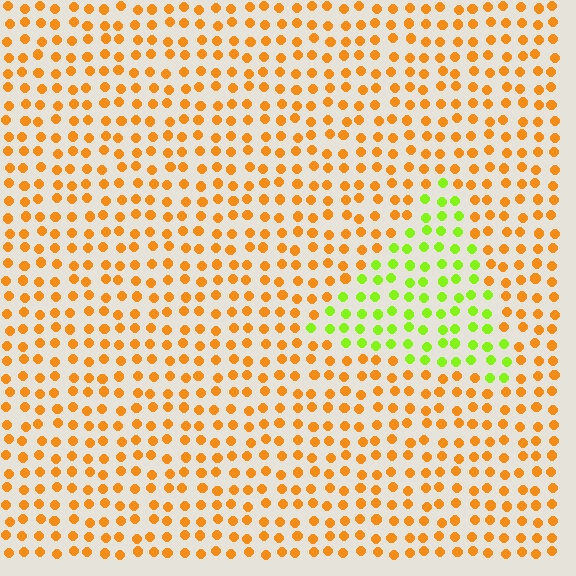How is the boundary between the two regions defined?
The boundary is defined purely by a slight shift in hue (about 59 degrees). Spacing, size, and orientation are identical on both sides.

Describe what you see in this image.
The image is filled with small orange elements in a uniform arrangement. A triangle-shaped region is visible where the elements are tinted to a slightly different hue, forming a subtle color boundary.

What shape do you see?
I see a triangle.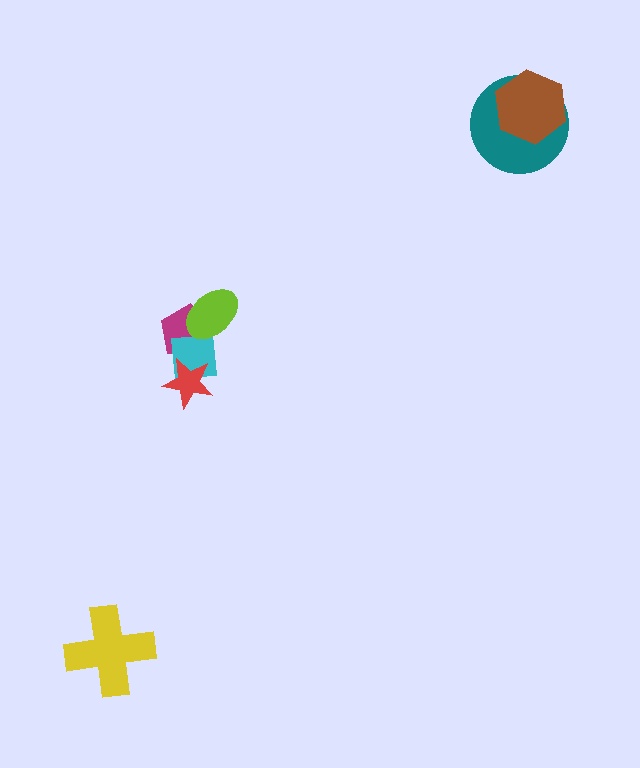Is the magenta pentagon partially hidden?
Yes, it is partially covered by another shape.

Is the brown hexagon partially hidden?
No, no other shape covers it.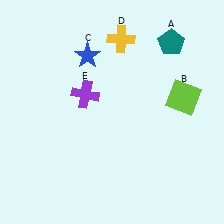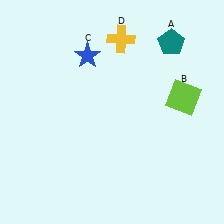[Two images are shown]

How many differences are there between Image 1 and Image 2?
There is 1 difference between the two images.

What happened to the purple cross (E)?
The purple cross (E) was removed in Image 2. It was in the top-left area of Image 1.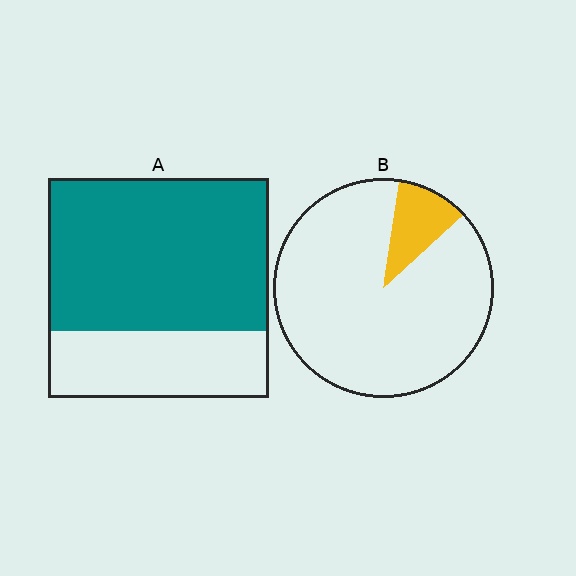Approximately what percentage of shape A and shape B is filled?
A is approximately 70% and B is approximately 10%.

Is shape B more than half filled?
No.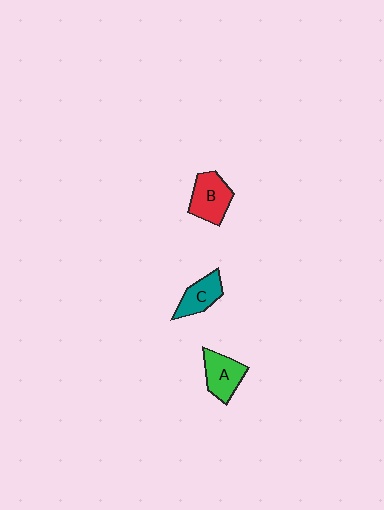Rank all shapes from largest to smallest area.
From largest to smallest: B (red), A (green), C (teal).